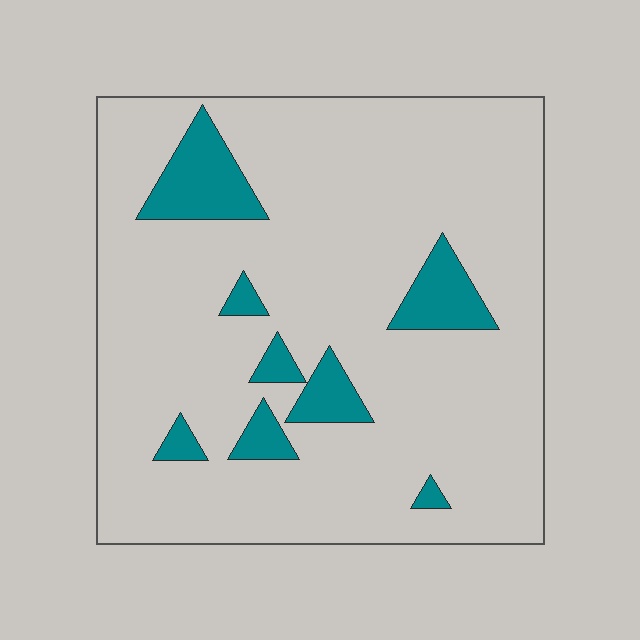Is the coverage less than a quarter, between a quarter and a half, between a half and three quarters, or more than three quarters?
Less than a quarter.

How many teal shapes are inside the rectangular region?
8.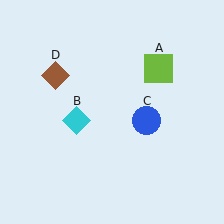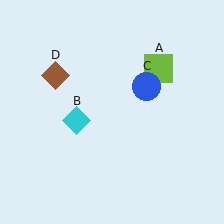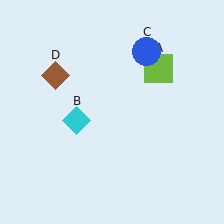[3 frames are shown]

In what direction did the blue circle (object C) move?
The blue circle (object C) moved up.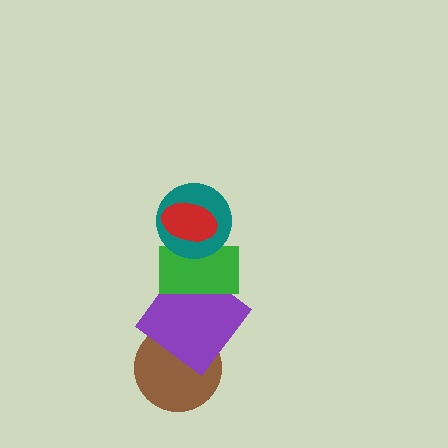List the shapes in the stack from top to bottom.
From top to bottom: the red ellipse, the teal circle, the green rectangle, the purple diamond, the brown circle.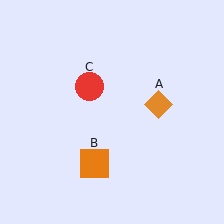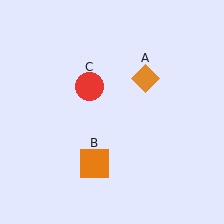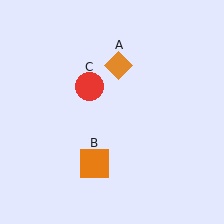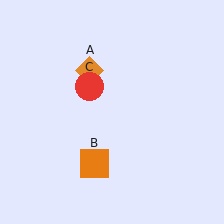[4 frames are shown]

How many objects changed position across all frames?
1 object changed position: orange diamond (object A).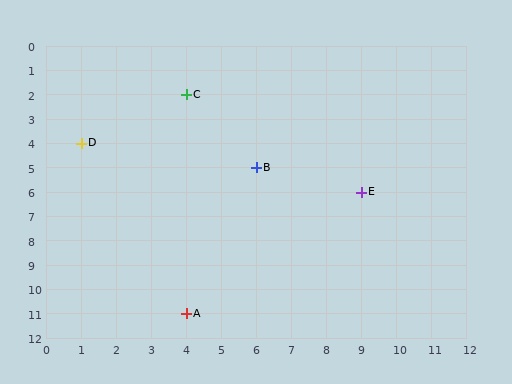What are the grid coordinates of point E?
Point E is at grid coordinates (9, 6).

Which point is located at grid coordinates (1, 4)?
Point D is at (1, 4).